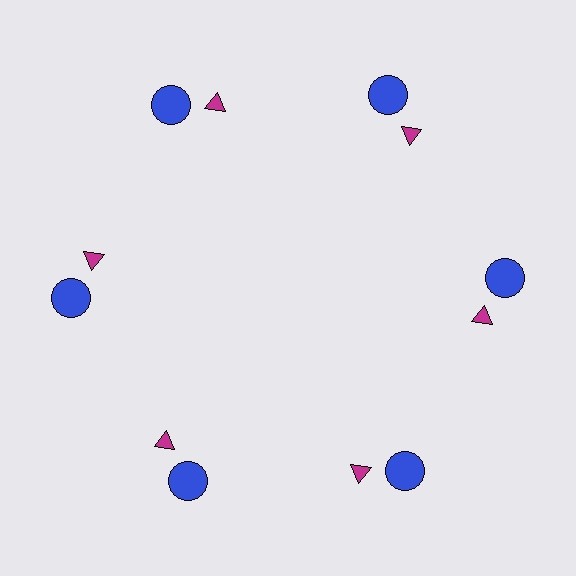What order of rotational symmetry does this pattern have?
This pattern has 6-fold rotational symmetry.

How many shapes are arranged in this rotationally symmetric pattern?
There are 12 shapes, arranged in 6 groups of 2.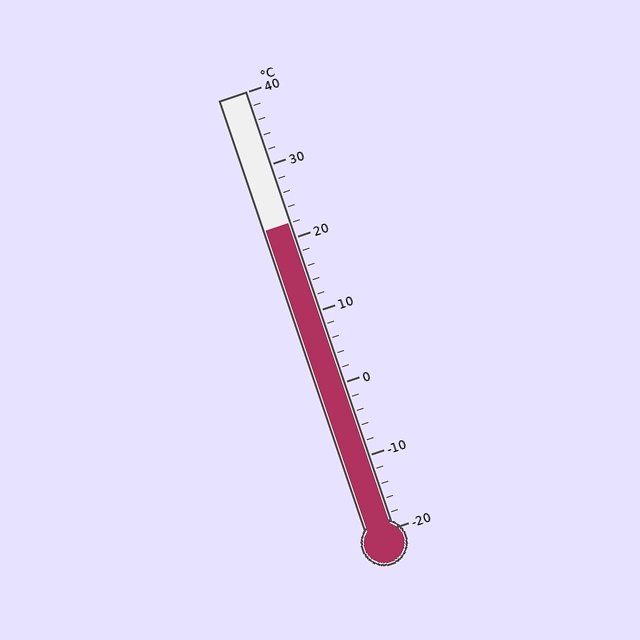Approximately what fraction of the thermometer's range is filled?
The thermometer is filled to approximately 70% of its range.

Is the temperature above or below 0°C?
The temperature is above 0°C.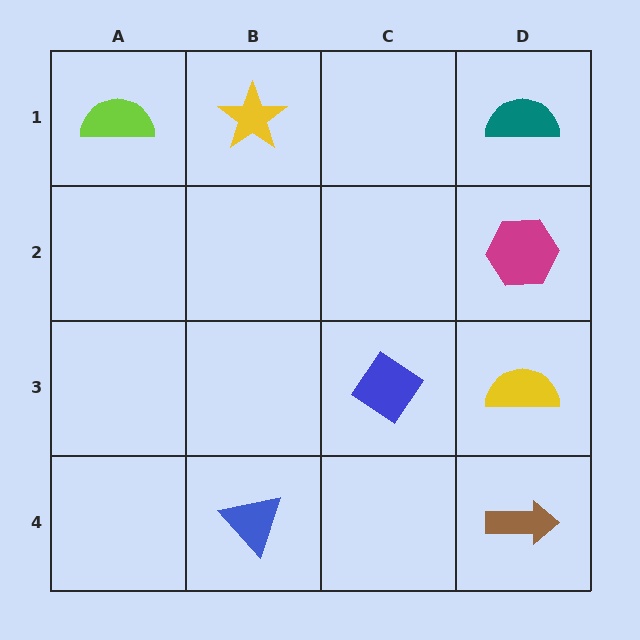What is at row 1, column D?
A teal semicircle.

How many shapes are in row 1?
3 shapes.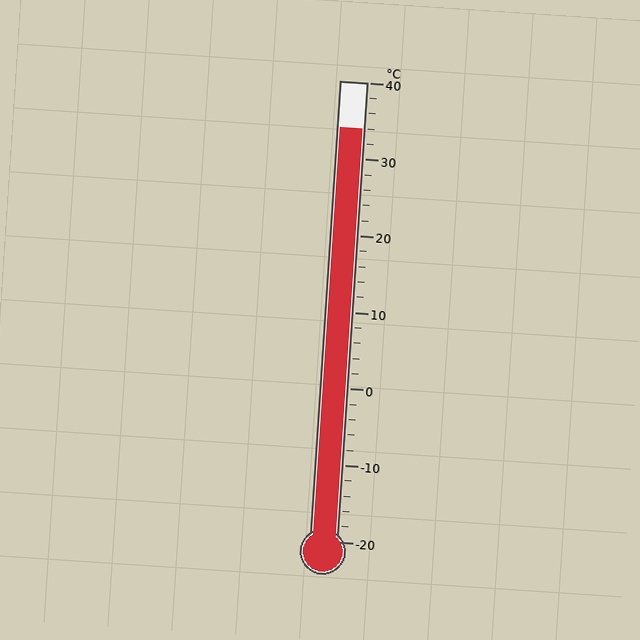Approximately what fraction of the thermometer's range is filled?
The thermometer is filled to approximately 90% of its range.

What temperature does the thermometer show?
The thermometer shows approximately 34°C.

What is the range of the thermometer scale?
The thermometer scale ranges from -20°C to 40°C.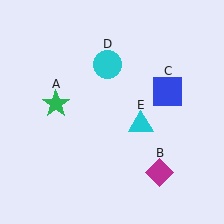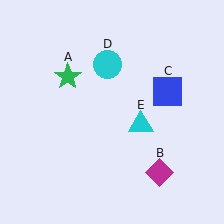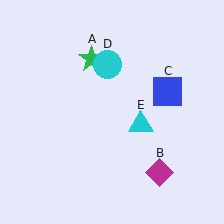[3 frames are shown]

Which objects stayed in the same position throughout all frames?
Magenta diamond (object B) and blue square (object C) and cyan circle (object D) and cyan triangle (object E) remained stationary.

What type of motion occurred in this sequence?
The green star (object A) rotated clockwise around the center of the scene.